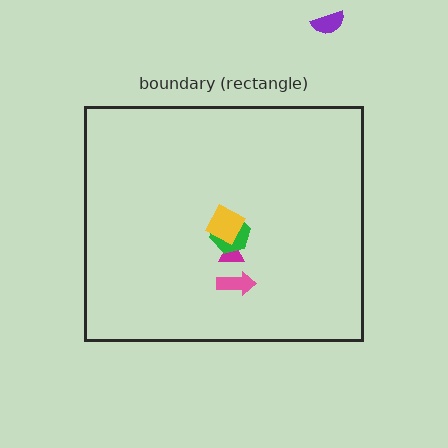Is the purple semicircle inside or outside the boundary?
Outside.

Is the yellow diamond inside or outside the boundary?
Inside.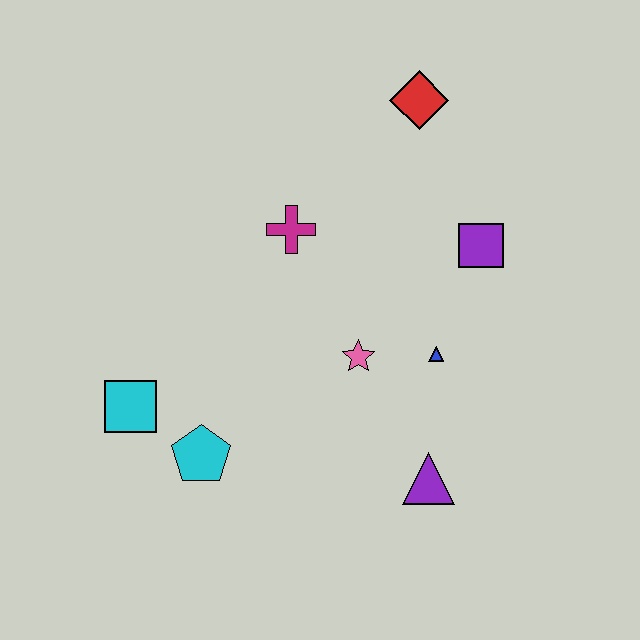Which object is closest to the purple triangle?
The blue triangle is closest to the purple triangle.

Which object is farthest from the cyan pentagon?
The red diamond is farthest from the cyan pentagon.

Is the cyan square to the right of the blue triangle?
No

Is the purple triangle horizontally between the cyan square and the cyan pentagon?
No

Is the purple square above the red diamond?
No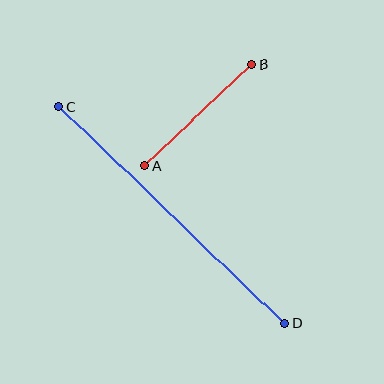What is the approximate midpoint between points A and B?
The midpoint is at approximately (198, 115) pixels.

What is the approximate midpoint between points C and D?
The midpoint is at approximately (172, 215) pixels.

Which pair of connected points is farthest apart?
Points C and D are farthest apart.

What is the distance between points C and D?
The distance is approximately 313 pixels.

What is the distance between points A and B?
The distance is approximately 148 pixels.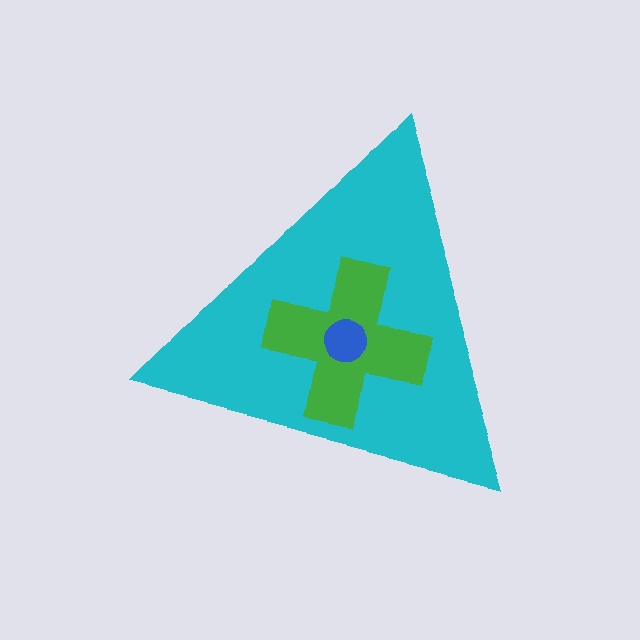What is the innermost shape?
The blue circle.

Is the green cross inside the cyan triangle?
Yes.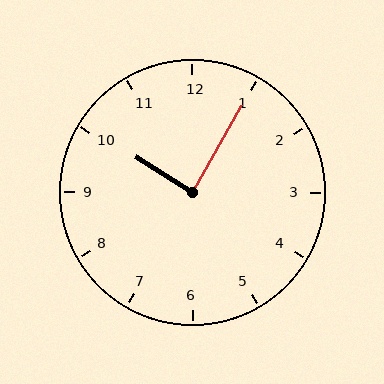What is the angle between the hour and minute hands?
Approximately 88 degrees.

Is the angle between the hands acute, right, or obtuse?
It is right.